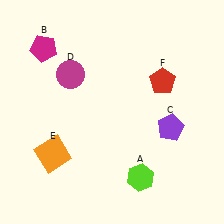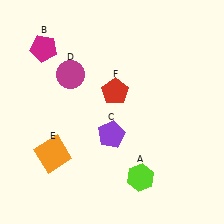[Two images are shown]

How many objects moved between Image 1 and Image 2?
2 objects moved between the two images.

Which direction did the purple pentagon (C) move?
The purple pentagon (C) moved left.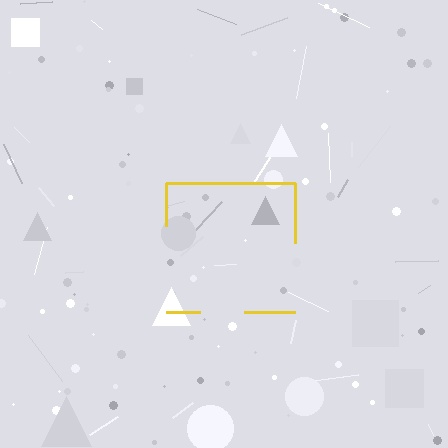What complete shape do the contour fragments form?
The contour fragments form a square.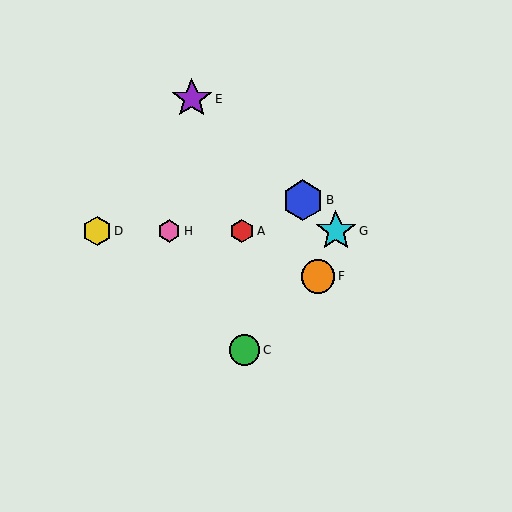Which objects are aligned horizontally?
Objects A, D, G, H are aligned horizontally.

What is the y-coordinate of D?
Object D is at y≈231.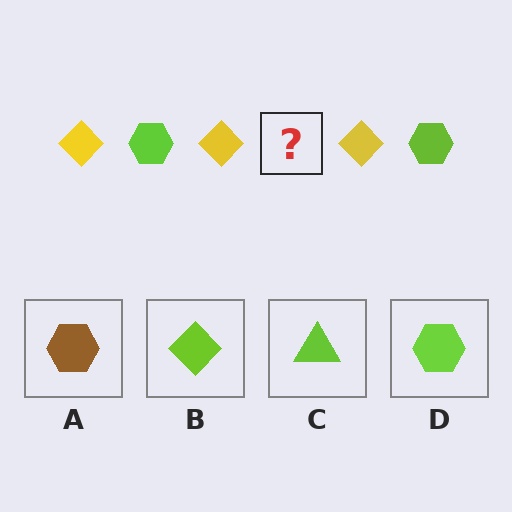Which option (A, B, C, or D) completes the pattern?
D.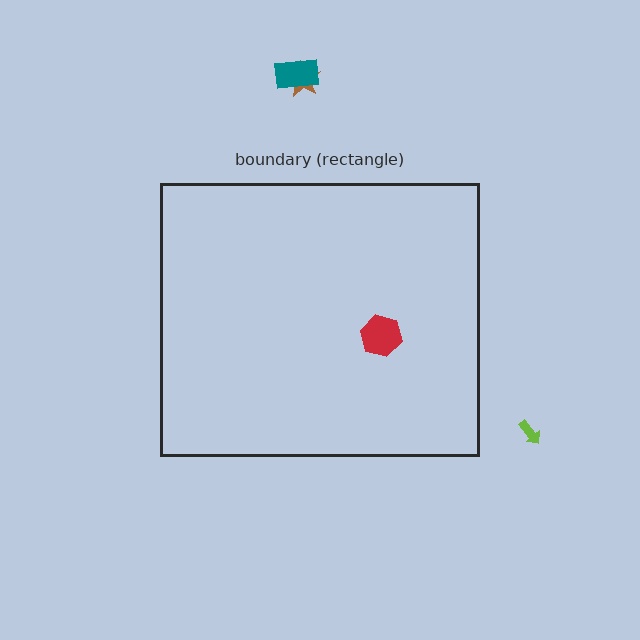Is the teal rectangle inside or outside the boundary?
Outside.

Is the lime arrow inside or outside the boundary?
Outside.